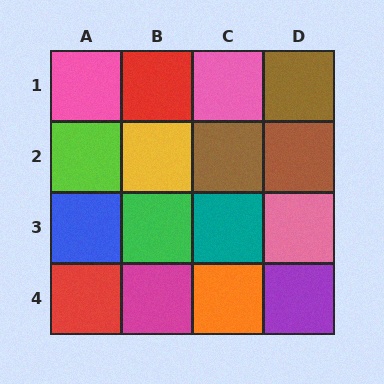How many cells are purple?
1 cell is purple.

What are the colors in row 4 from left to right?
Red, magenta, orange, purple.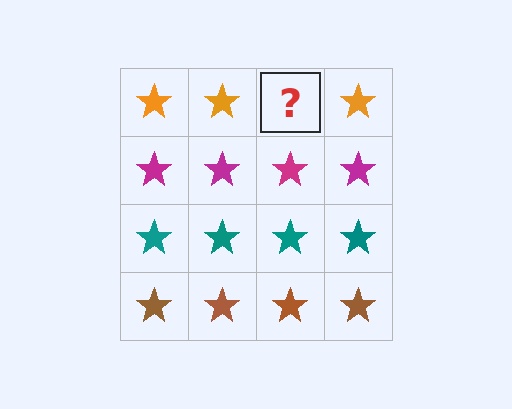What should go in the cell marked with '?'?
The missing cell should contain an orange star.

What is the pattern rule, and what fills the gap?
The rule is that each row has a consistent color. The gap should be filled with an orange star.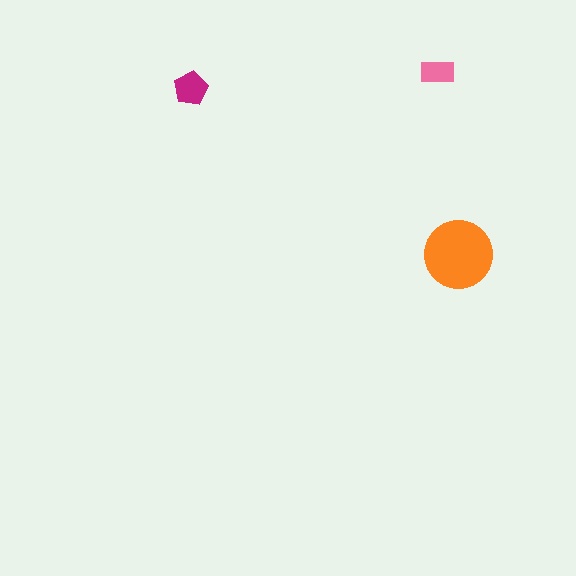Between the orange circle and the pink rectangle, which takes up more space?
The orange circle.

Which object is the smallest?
The pink rectangle.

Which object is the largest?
The orange circle.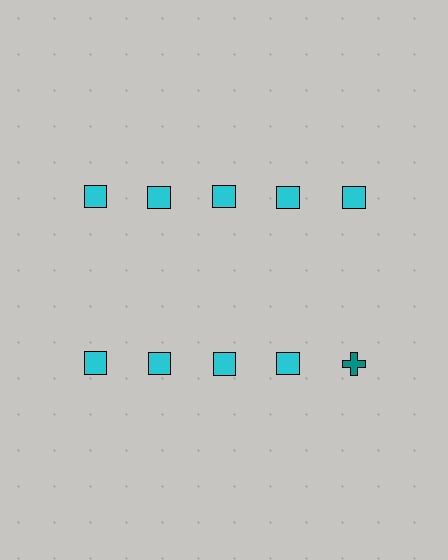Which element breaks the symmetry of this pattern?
The teal cross in the second row, rightmost column breaks the symmetry. All other shapes are cyan squares.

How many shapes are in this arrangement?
There are 10 shapes arranged in a grid pattern.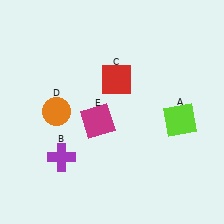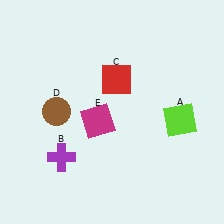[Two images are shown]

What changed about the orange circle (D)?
In Image 1, D is orange. In Image 2, it changed to brown.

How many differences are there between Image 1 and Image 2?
There is 1 difference between the two images.